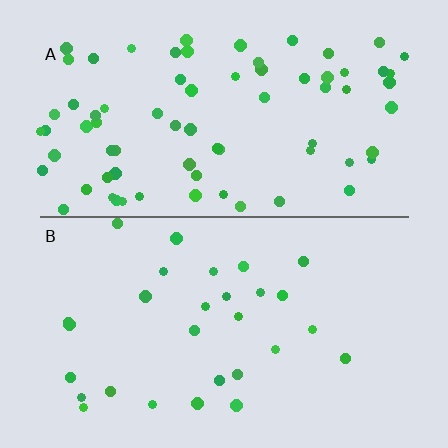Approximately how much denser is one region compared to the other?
Approximately 2.6× — region A over region B.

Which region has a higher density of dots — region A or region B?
A (the top).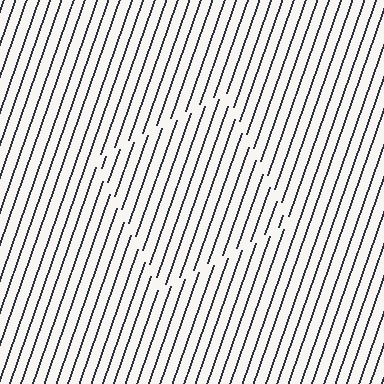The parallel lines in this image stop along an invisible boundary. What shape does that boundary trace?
An illusory square. The interior of the shape contains the same grating, shifted by half a period — the contour is defined by the phase discontinuity where line-ends from the inner and outer gratings abut.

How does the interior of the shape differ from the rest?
The interior of the shape contains the same grating, shifted by half a period — the contour is defined by the phase discontinuity where line-ends from the inner and outer gratings abut.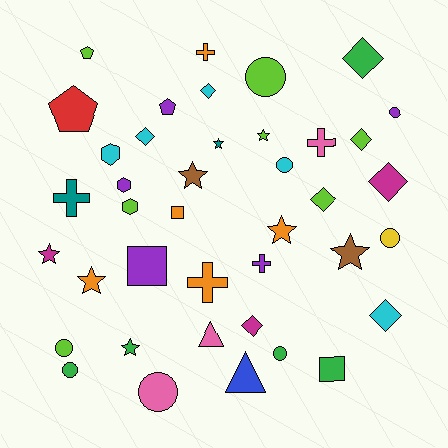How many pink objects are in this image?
There are 3 pink objects.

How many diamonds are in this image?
There are 8 diamonds.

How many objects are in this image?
There are 40 objects.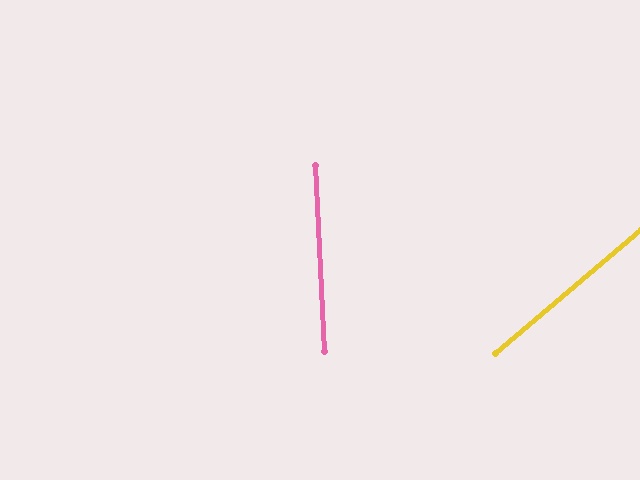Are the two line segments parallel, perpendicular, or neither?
Neither parallel nor perpendicular — they differ by about 52°.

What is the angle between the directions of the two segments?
Approximately 52 degrees.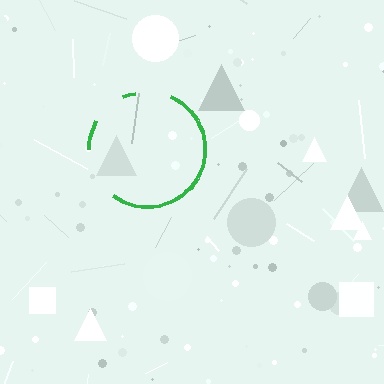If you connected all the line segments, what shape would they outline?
They would outline a circle.